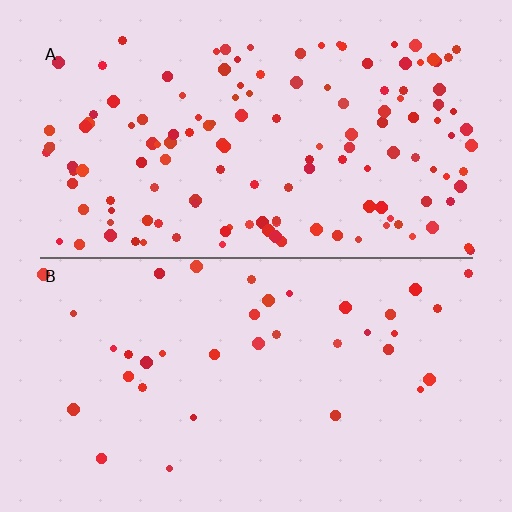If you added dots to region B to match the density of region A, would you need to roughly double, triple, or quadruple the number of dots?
Approximately quadruple.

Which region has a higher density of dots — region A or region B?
A (the top).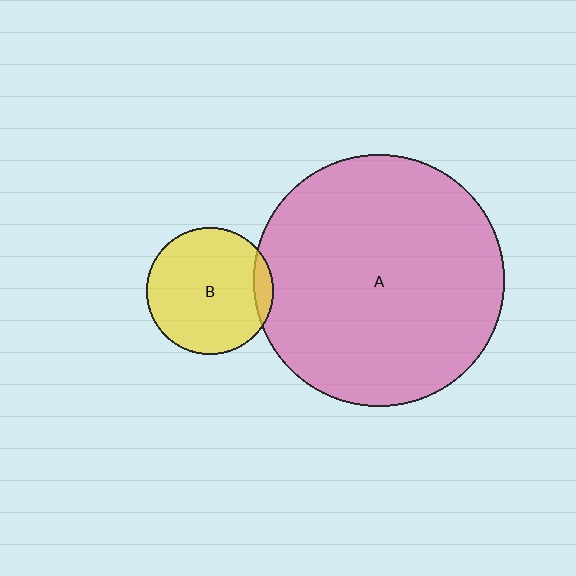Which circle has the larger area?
Circle A (pink).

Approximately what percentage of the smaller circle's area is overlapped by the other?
Approximately 10%.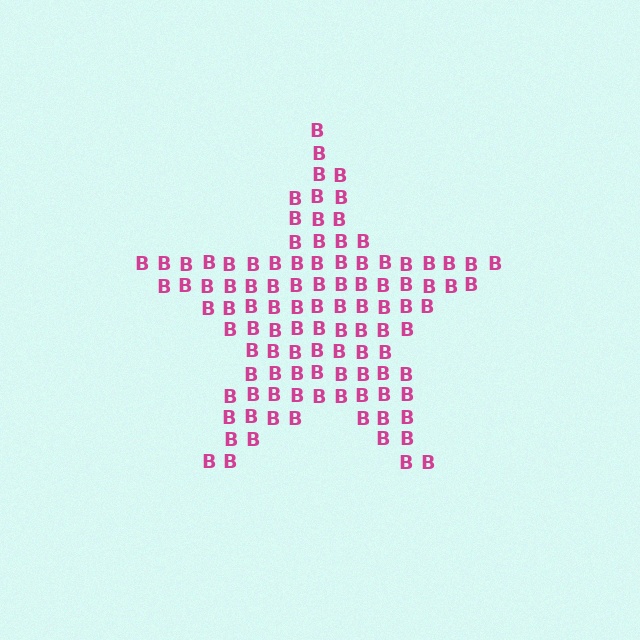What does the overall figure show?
The overall figure shows a star.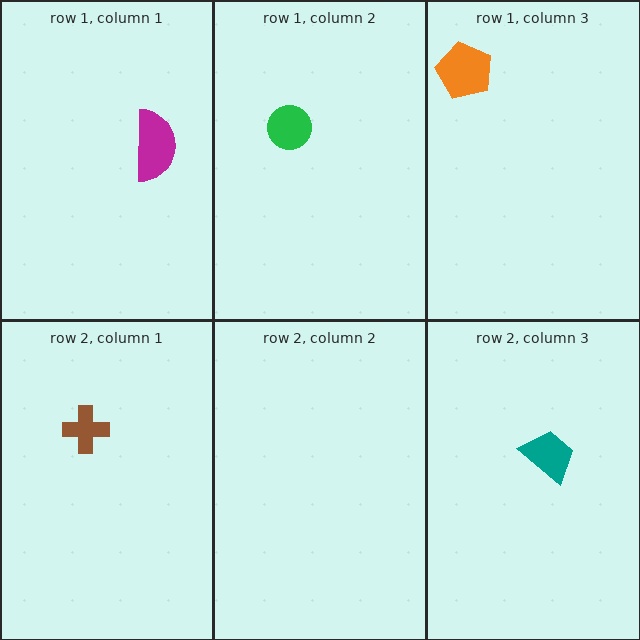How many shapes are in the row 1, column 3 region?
1.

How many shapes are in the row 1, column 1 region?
1.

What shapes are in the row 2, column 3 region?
The teal trapezoid.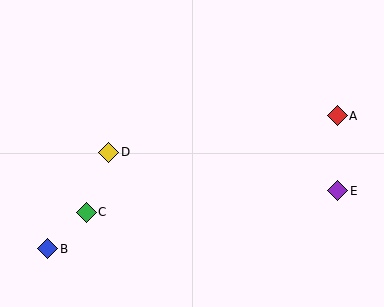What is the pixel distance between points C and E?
The distance between C and E is 253 pixels.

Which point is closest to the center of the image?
Point D at (109, 152) is closest to the center.